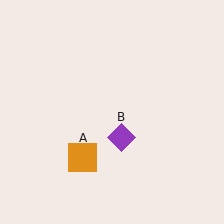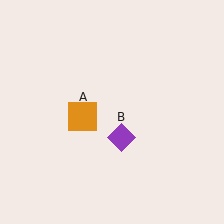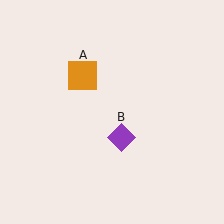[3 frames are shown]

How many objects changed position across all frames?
1 object changed position: orange square (object A).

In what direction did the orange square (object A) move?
The orange square (object A) moved up.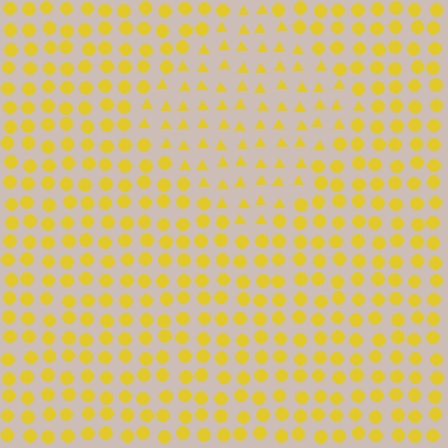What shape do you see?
I see a diamond.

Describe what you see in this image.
The image is filled with small yellow elements arranged in a uniform grid. A diamond-shaped region contains triangles, while the surrounding area contains circles. The boundary is defined purely by the change in element shape.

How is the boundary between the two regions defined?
The boundary is defined by a change in element shape: triangles inside vs. circles outside. All elements share the same color and spacing.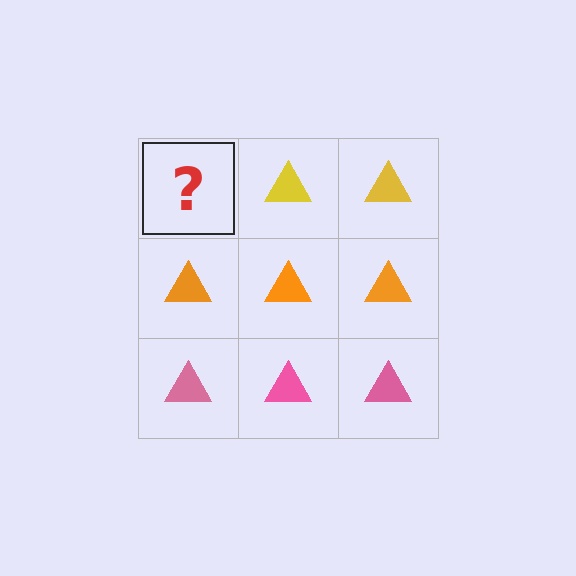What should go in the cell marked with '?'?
The missing cell should contain a yellow triangle.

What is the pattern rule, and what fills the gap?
The rule is that each row has a consistent color. The gap should be filled with a yellow triangle.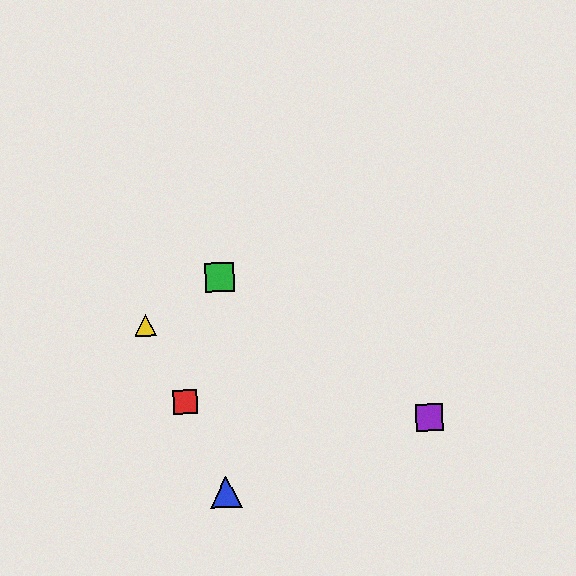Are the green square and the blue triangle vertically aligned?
Yes, both are at x≈219.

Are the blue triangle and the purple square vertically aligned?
No, the blue triangle is at x≈226 and the purple square is at x≈429.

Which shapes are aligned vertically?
The blue triangle, the green square are aligned vertically.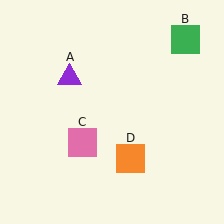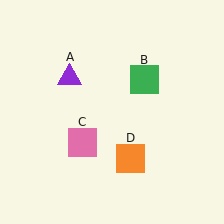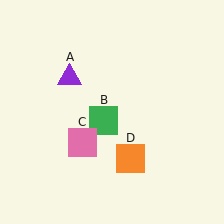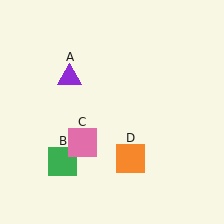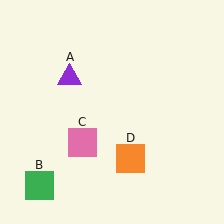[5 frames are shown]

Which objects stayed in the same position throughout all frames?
Purple triangle (object A) and pink square (object C) and orange square (object D) remained stationary.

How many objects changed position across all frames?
1 object changed position: green square (object B).